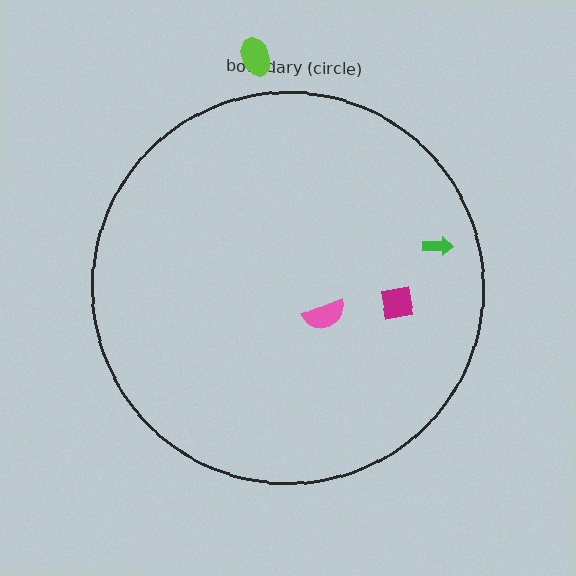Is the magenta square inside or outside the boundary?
Inside.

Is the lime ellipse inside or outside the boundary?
Outside.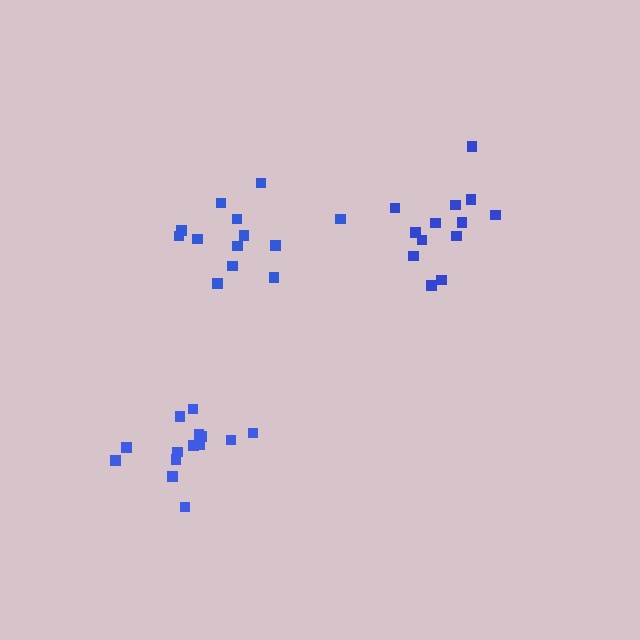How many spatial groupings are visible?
There are 3 spatial groupings.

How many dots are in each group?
Group 1: 14 dots, Group 2: 13 dots, Group 3: 13 dots (40 total).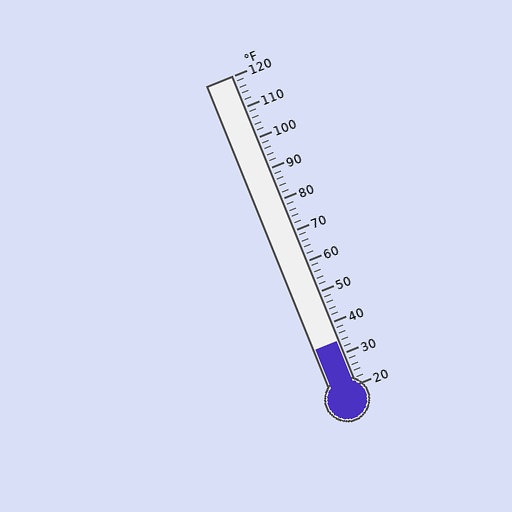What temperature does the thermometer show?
The thermometer shows approximately 34°F.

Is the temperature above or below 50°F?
The temperature is below 50°F.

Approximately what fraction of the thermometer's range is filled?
The thermometer is filled to approximately 15% of its range.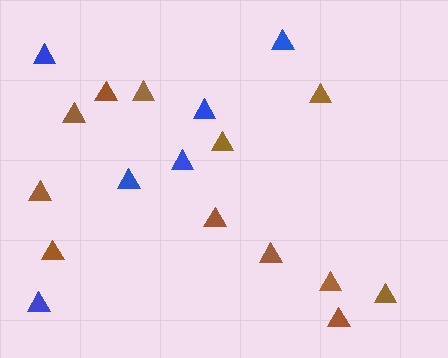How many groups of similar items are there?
There are 2 groups: one group of brown triangles (12) and one group of blue triangles (6).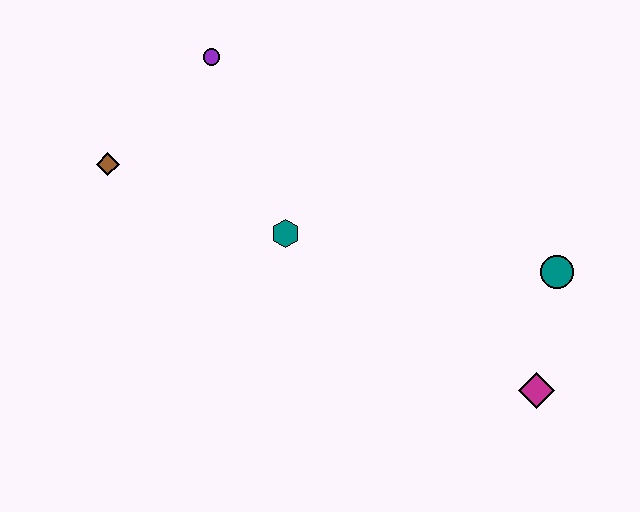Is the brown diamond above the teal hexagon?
Yes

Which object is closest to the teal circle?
The magenta diamond is closest to the teal circle.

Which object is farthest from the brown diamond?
The magenta diamond is farthest from the brown diamond.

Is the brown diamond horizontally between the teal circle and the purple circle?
No